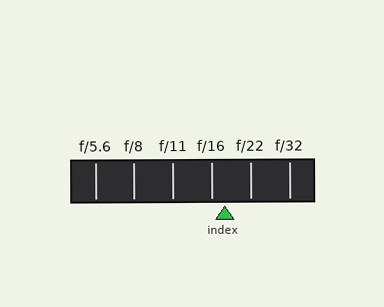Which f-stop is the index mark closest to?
The index mark is closest to f/16.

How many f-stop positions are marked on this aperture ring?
There are 6 f-stop positions marked.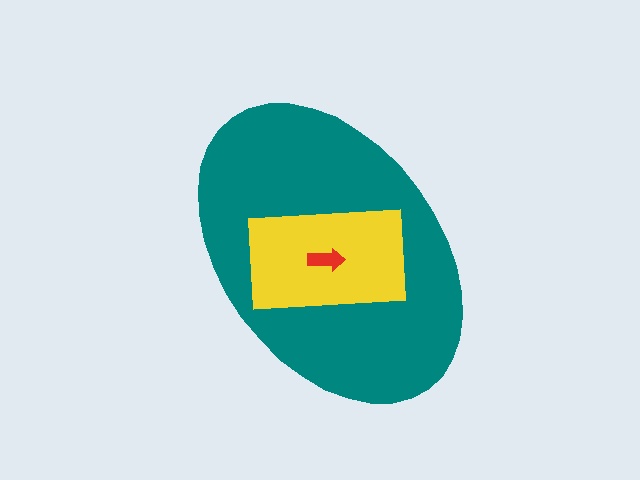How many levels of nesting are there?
3.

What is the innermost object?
The red arrow.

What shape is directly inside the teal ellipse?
The yellow rectangle.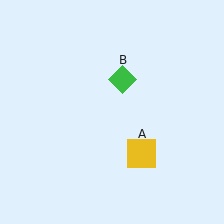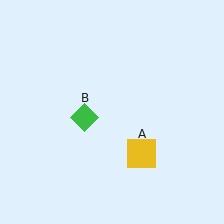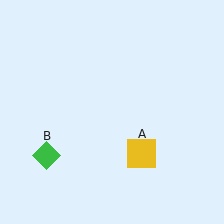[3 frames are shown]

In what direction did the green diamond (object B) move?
The green diamond (object B) moved down and to the left.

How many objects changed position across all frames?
1 object changed position: green diamond (object B).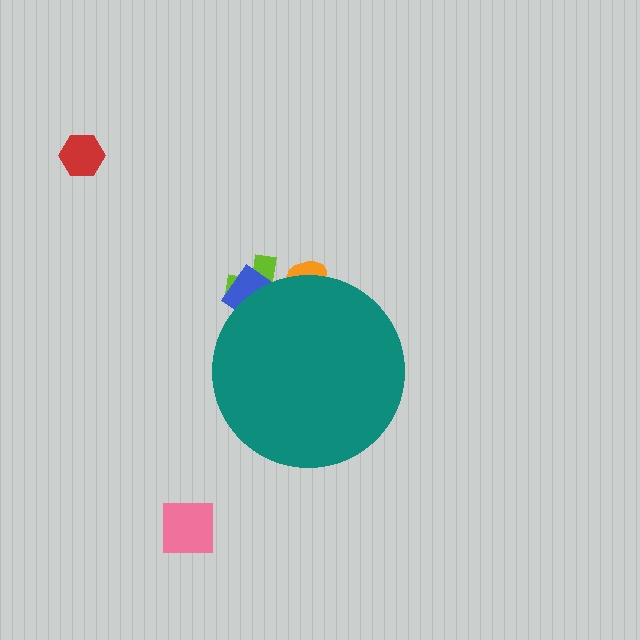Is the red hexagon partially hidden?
No, the red hexagon is fully visible.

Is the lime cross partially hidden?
Yes, the lime cross is partially hidden behind the teal circle.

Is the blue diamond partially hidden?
Yes, the blue diamond is partially hidden behind the teal circle.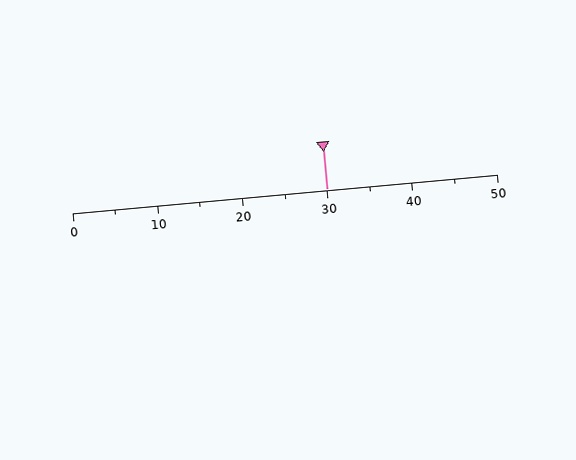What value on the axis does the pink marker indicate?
The marker indicates approximately 30.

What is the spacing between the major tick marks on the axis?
The major ticks are spaced 10 apart.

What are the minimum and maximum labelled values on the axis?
The axis runs from 0 to 50.